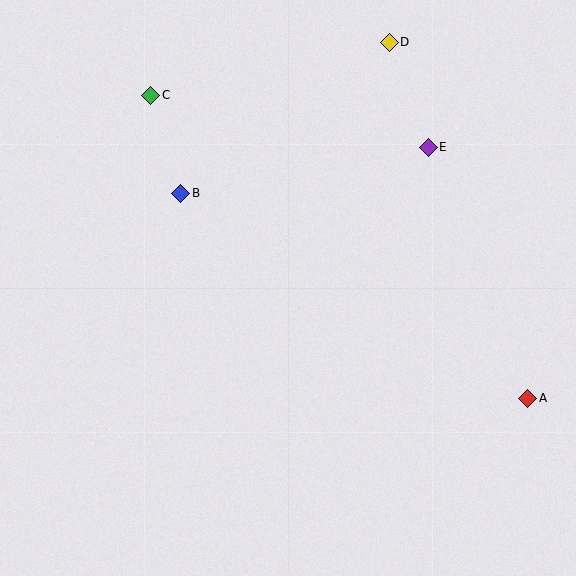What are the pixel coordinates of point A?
Point A is at (528, 398).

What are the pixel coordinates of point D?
Point D is at (389, 42).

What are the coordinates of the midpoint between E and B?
The midpoint between E and B is at (305, 170).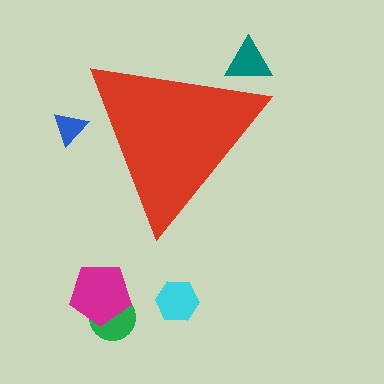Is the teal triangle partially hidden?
Yes, the teal triangle is partially hidden behind the red triangle.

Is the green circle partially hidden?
No, the green circle is fully visible.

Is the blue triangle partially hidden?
Yes, the blue triangle is partially hidden behind the red triangle.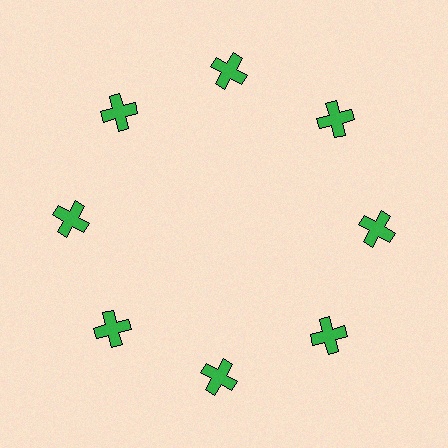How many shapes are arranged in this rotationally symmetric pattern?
There are 8 shapes, arranged in 8 groups of 1.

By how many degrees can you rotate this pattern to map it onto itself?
The pattern maps onto itself every 45 degrees of rotation.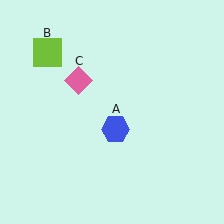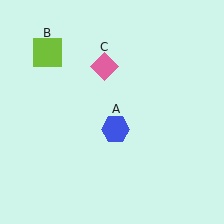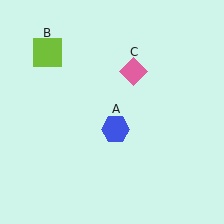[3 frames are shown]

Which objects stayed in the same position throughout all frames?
Blue hexagon (object A) and lime square (object B) remained stationary.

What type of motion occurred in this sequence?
The pink diamond (object C) rotated clockwise around the center of the scene.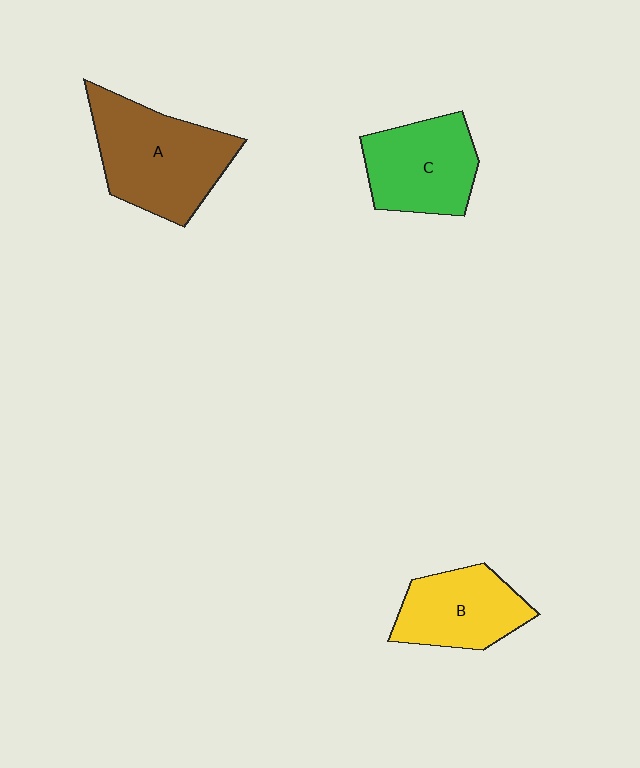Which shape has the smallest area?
Shape B (yellow).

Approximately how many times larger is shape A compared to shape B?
Approximately 1.4 times.